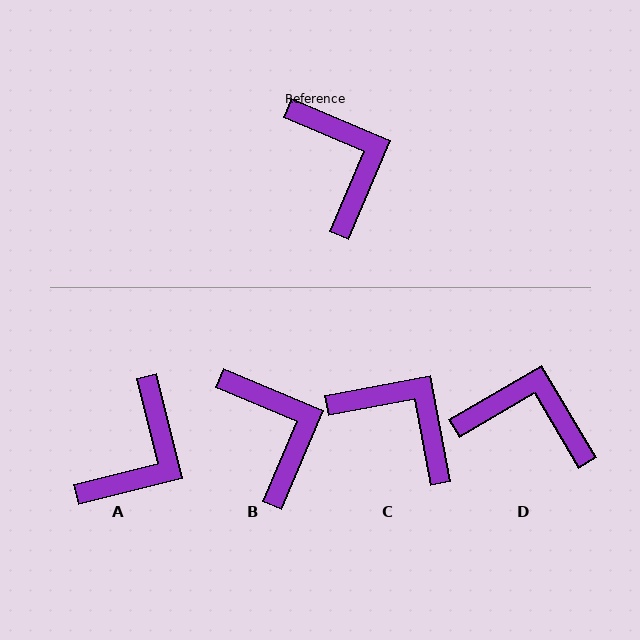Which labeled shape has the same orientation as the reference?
B.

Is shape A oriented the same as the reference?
No, it is off by about 53 degrees.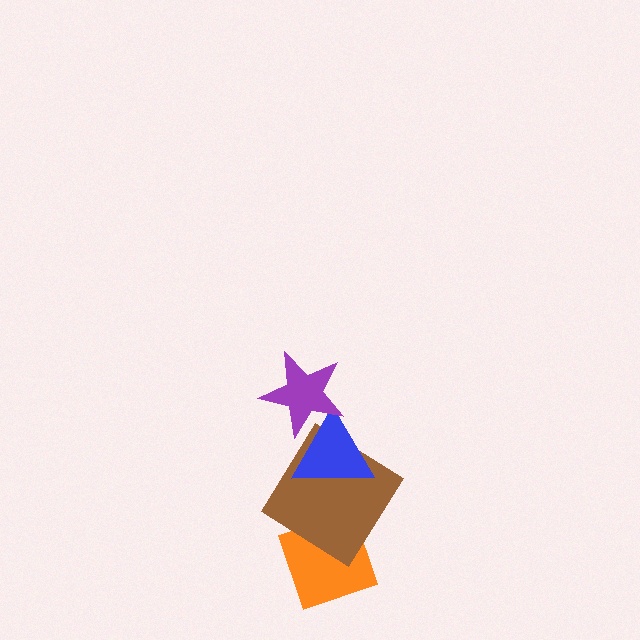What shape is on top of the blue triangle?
The purple star is on top of the blue triangle.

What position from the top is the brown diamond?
The brown diamond is 3rd from the top.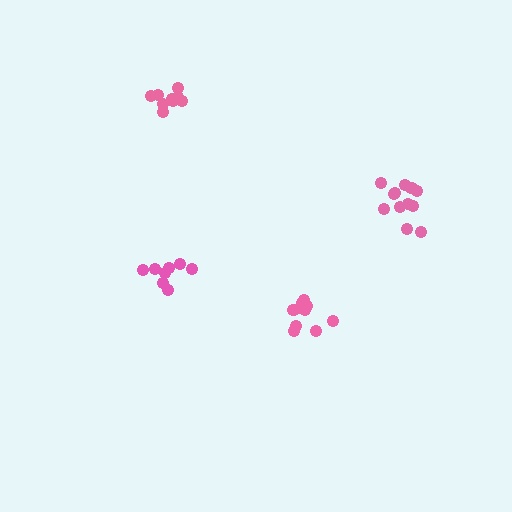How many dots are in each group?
Group 1: 11 dots, Group 2: 9 dots, Group 3: 12 dots, Group 4: 8 dots (40 total).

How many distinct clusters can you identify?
There are 4 distinct clusters.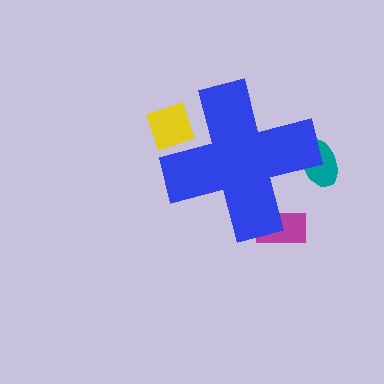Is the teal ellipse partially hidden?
Yes, the teal ellipse is partially hidden behind the blue cross.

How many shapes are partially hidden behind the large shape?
3 shapes are partially hidden.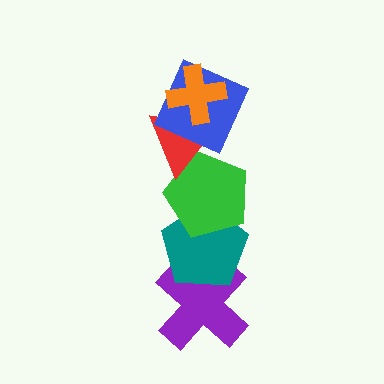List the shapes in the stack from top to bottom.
From top to bottom: the orange cross, the blue square, the red triangle, the green pentagon, the teal pentagon, the purple cross.